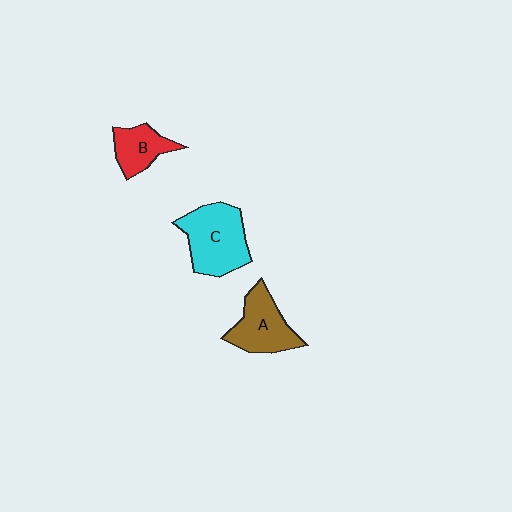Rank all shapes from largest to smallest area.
From largest to smallest: C (cyan), A (brown), B (red).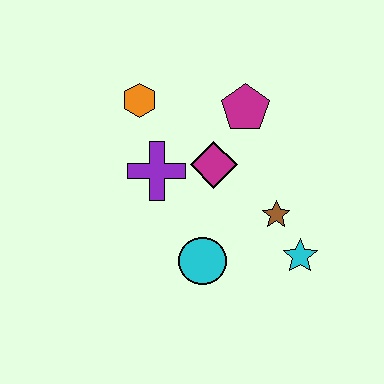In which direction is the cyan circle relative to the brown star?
The cyan circle is to the left of the brown star.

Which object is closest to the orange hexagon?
The purple cross is closest to the orange hexagon.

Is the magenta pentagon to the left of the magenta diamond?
No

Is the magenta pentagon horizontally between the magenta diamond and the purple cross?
No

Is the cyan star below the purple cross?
Yes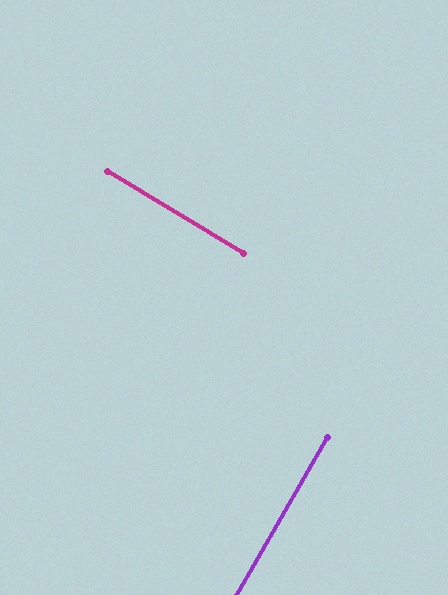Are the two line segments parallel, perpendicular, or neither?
Perpendicular — they meet at approximately 89°.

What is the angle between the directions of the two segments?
Approximately 89 degrees.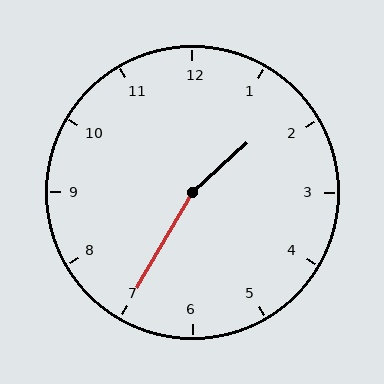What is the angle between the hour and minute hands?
Approximately 162 degrees.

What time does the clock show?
1:35.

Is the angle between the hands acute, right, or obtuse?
It is obtuse.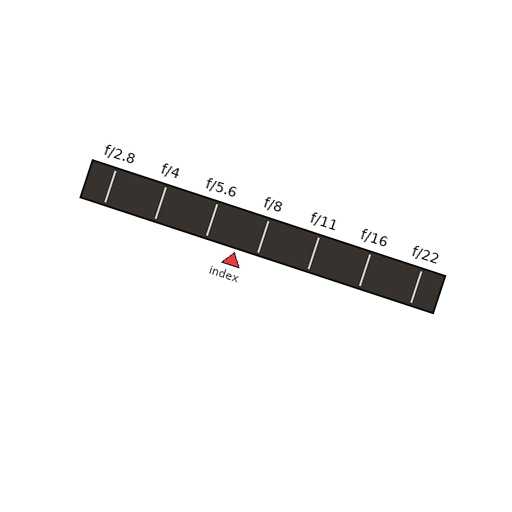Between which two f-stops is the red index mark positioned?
The index mark is between f/5.6 and f/8.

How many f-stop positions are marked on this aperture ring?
There are 7 f-stop positions marked.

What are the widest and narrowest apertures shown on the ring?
The widest aperture shown is f/2.8 and the narrowest is f/22.